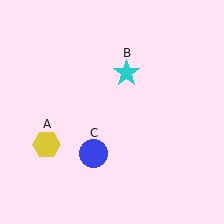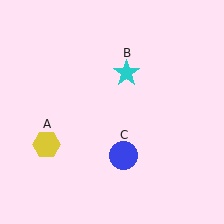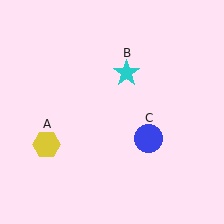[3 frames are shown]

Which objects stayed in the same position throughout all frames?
Yellow hexagon (object A) and cyan star (object B) remained stationary.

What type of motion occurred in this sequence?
The blue circle (object C) rotated counterclockwise around the center of the scene.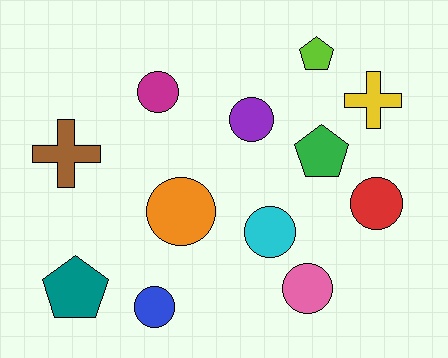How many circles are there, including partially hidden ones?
There are 7 circles.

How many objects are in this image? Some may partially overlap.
There are 12 objects.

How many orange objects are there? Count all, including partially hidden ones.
There is 1 orange object.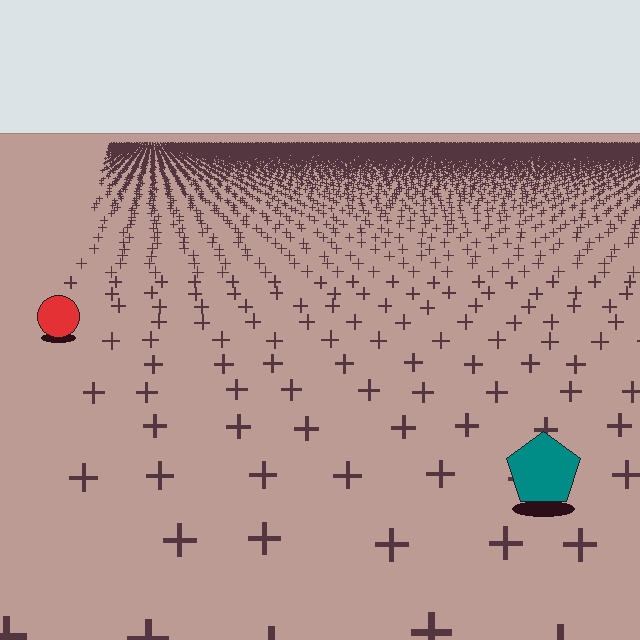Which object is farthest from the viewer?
The red circle is farthest from the viewer. It appears smaller and the ground texture around it is denser.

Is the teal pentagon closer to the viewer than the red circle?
Yes. The teal pentagon is closer — you can tell from the texture gradient: the ground texture is coarser near it.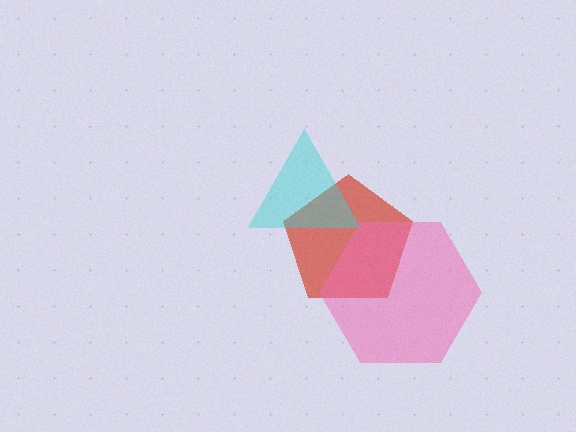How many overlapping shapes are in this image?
There are 3 overlapping shapes in the image.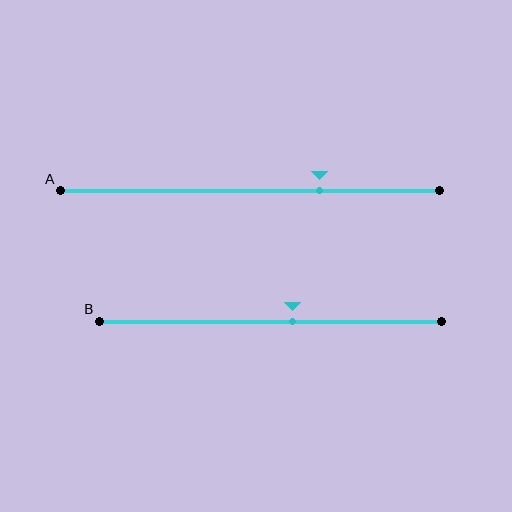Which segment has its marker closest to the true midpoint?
Segment B has its marker closest to the true midpoint.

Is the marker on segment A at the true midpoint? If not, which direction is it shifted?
No, the marker on segment A is shifted to the right by about 18% of the segment length.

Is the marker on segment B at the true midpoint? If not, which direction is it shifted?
No, the marker on segment B is shifted to the right by about 7% of the segment length.